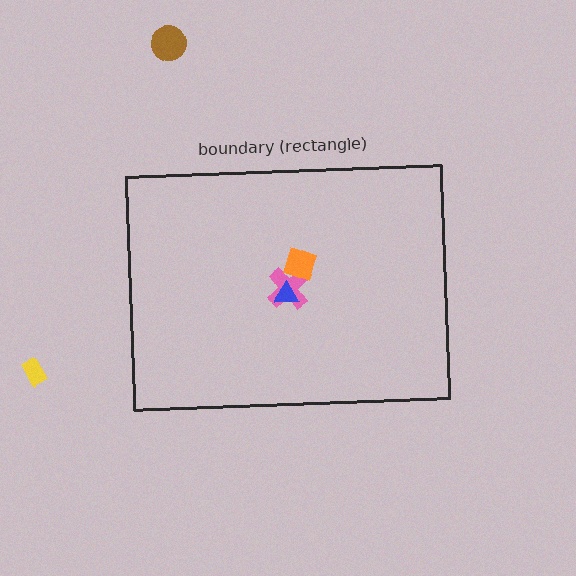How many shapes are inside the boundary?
3 inside, 2 outside.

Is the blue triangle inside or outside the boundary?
Inside.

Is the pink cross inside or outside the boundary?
Inside.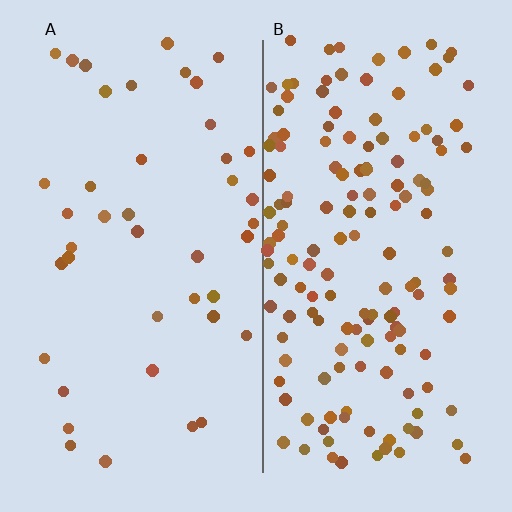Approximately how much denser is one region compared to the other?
Approximately 3.5× — region B over region A.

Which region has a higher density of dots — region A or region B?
B (the right).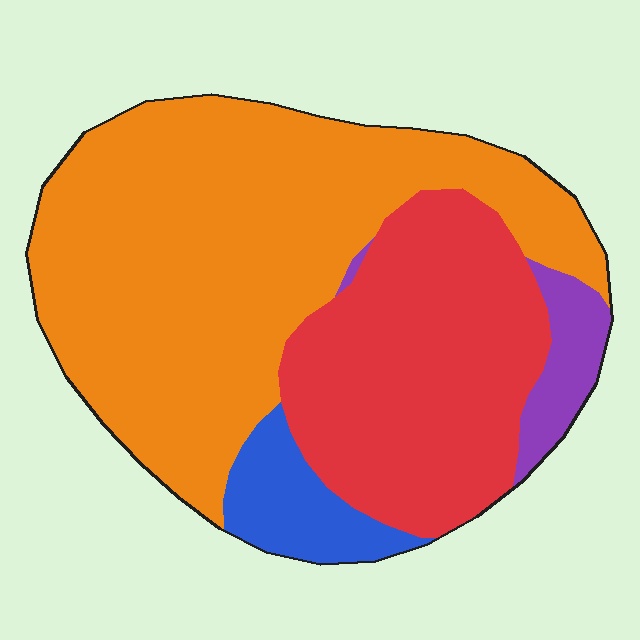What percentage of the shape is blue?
Blue covers around 5% of the shape.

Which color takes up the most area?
Orange, at roughly 55%.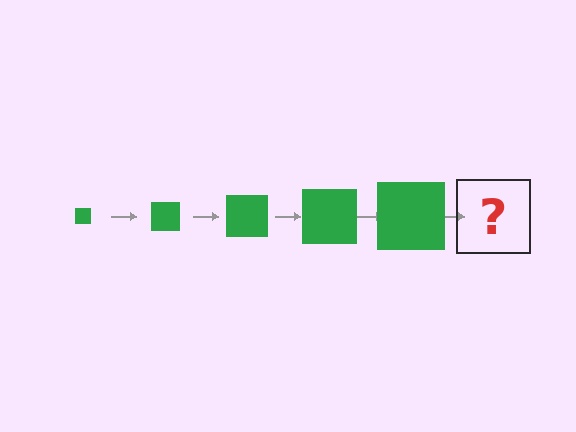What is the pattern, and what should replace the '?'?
The pattern is that the square gets progressively larger each step. The '?' should be a green square, larger than the previous one.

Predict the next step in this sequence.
The next step is a green square, larger than the previous one.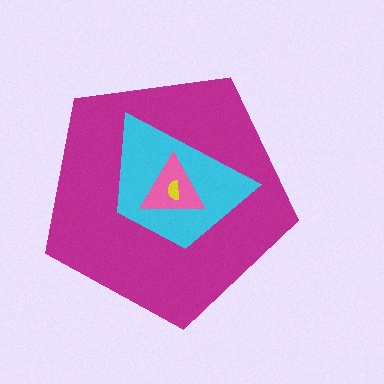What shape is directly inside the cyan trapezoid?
The pink triangle.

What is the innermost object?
The yellow semicircle.